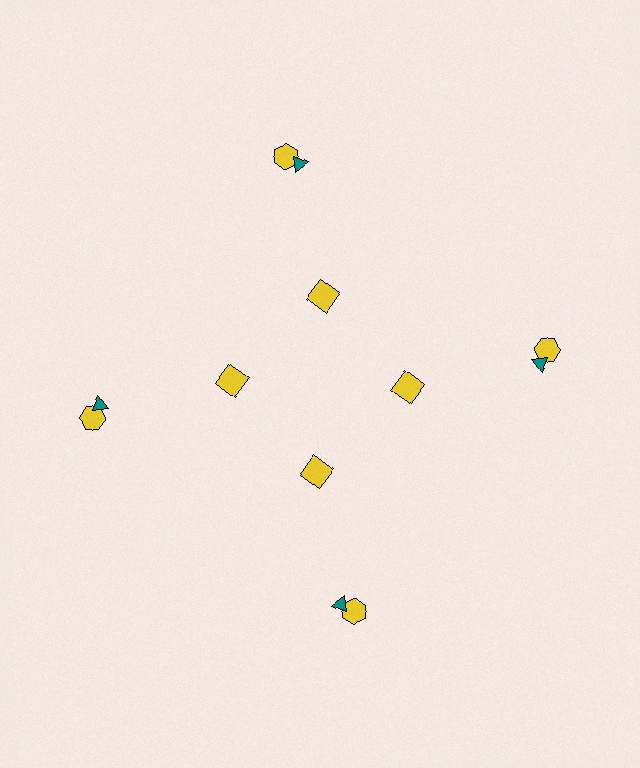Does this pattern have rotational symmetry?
Yes, this pattern has 4-fold rotational symmetry. It looks the same after rotating 90 degrees around the center.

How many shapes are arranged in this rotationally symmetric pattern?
There are 12 shapes, arranged in 4 groups of 3.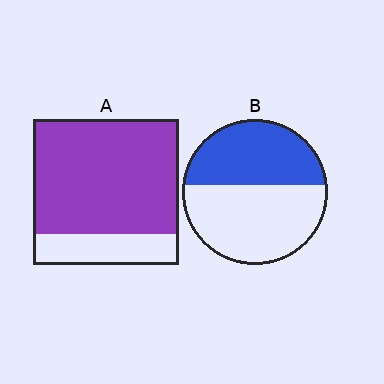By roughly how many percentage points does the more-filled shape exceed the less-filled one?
By roughly 35 percentage points (A over B).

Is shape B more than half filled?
No.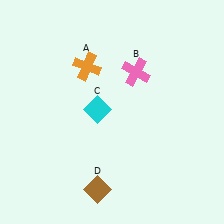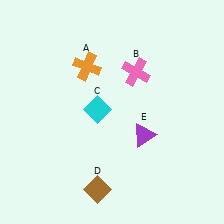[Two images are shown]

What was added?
A purple triangle (E) was added in Image 2.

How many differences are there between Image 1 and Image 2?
There is 1 difference between the two images.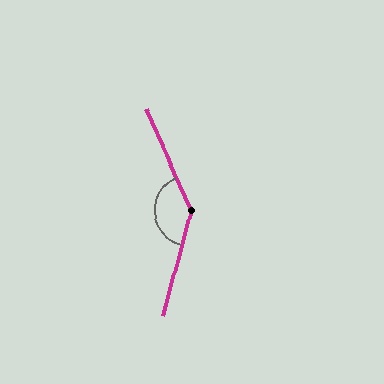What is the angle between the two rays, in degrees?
Approximately 141 degrees.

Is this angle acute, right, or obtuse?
It is obtuse.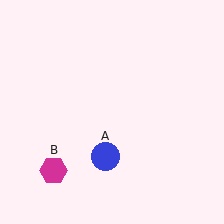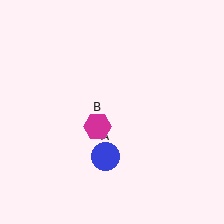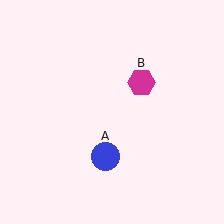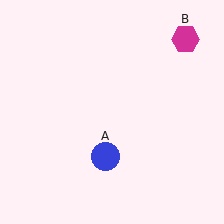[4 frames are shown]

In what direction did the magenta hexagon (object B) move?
The magenta hexagon (object B) moved up and to the right.